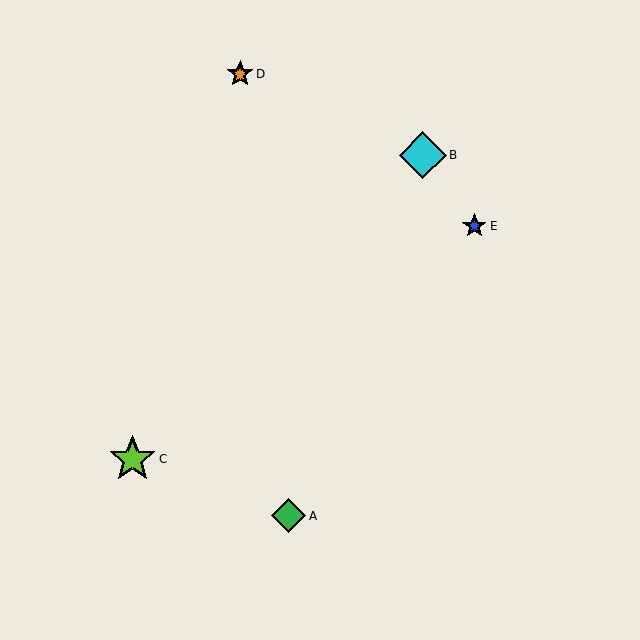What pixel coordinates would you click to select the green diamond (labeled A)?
Click at (289, 516) to select the green diamond A.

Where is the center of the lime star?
The center of the lime star is at (132, 459).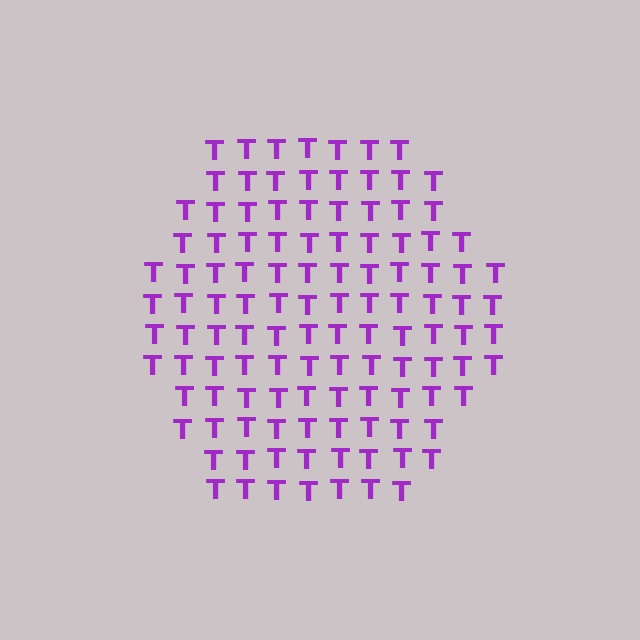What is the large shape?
The large shape is a hexagon.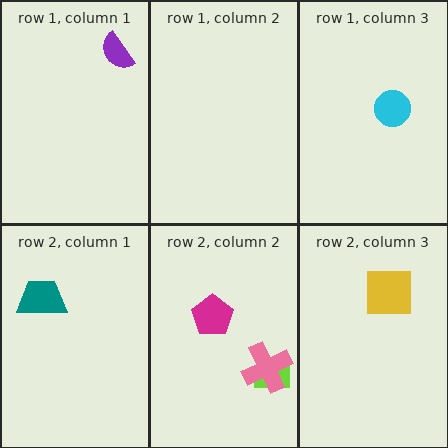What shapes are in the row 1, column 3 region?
The cyan circle.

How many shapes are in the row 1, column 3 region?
1.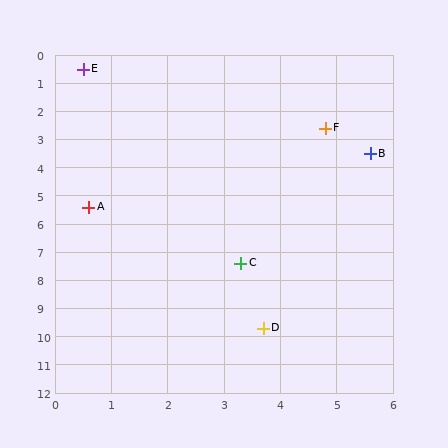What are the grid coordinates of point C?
Point C is at approximately (3.3, 7.4).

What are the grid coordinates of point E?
Point E is at approximately (0.5, 0.5).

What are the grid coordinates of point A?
Point A is at approximately (0.6, 5.4).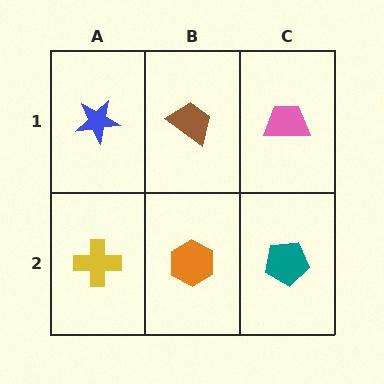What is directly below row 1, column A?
A yellow cross.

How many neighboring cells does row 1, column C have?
2.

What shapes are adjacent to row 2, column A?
A blue star (row 1, column A), an orange hexagon (row 2, column B).